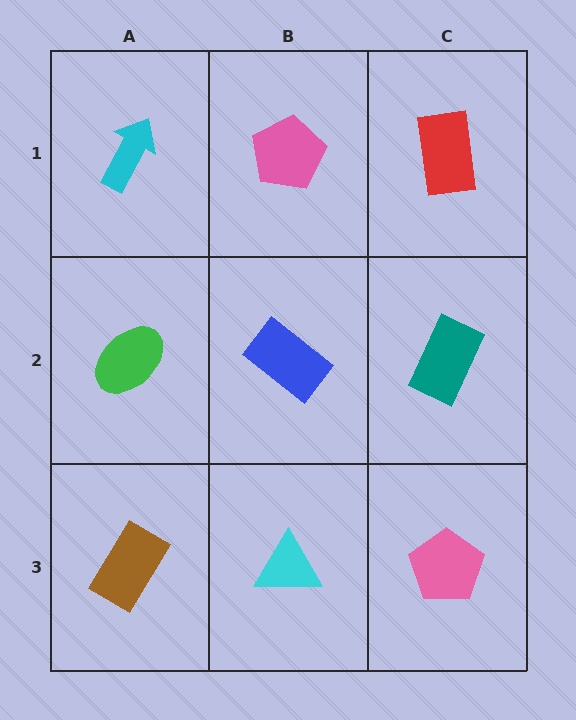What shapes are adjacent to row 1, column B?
A blue rectangle (row 2, column B), a cyan arrow (row 1, column A), a red rectangle (row 1, column C).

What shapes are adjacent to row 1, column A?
A green ellipse (row 2, column A), a pink pentagon (row 1, column B).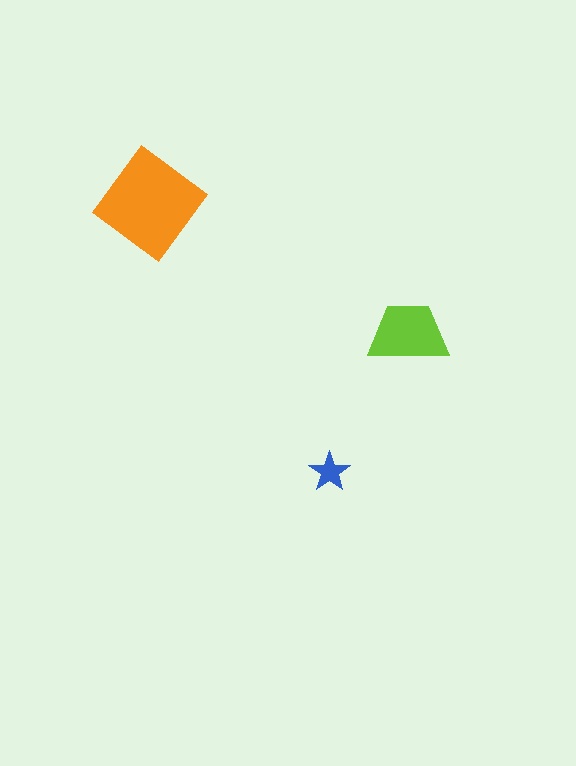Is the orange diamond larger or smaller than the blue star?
Larger.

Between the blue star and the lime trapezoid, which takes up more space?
The lime trapezoid.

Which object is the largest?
The orange diamond.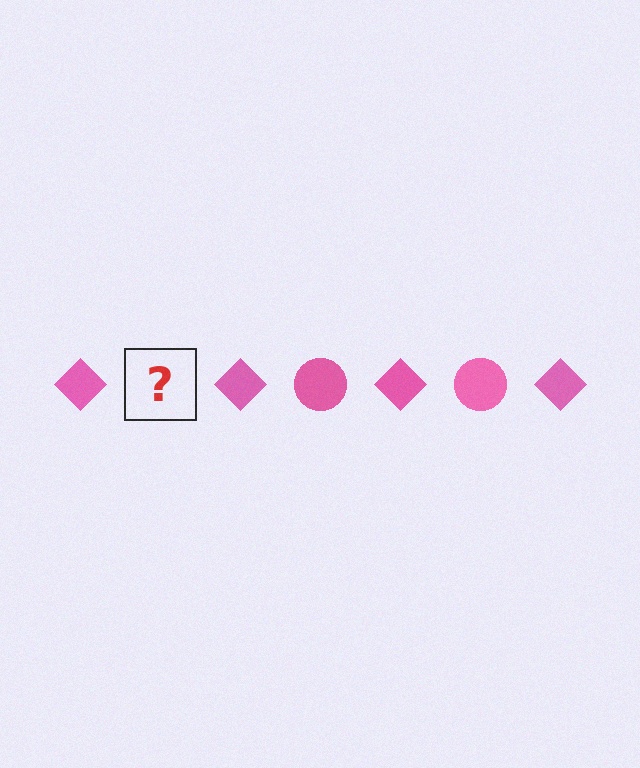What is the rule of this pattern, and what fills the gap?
The rule is that the pattern cycles through diamond, circle shapes in pink. The gap should be filled with a pink circle.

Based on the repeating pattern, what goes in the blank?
The blank should be a pink circle.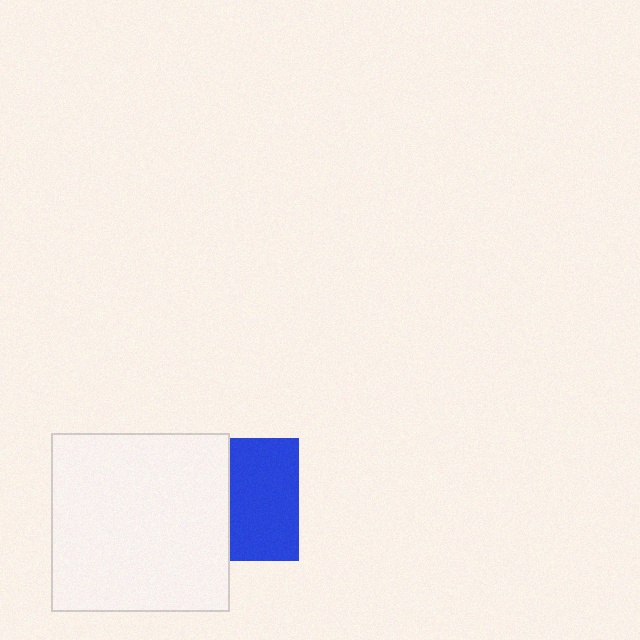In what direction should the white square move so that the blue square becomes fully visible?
The white square should move left. That is the shortest direction to clear the overlap and leave the blue square fully visible.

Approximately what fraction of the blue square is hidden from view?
Roughly 44% of the blue square is hidden behind the white square.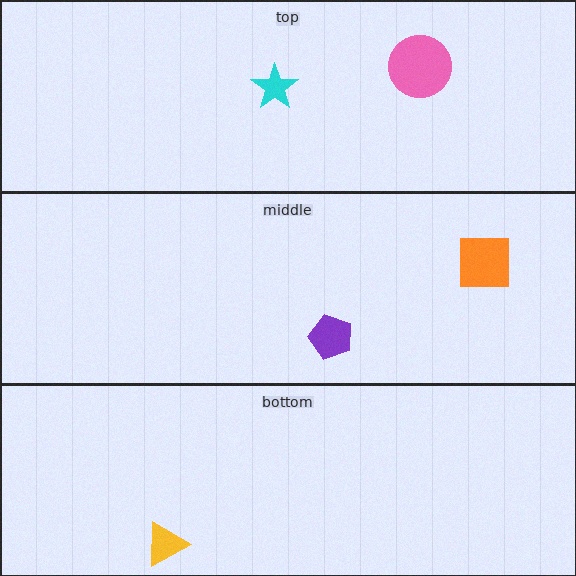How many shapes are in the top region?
2.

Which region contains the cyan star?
The top region.